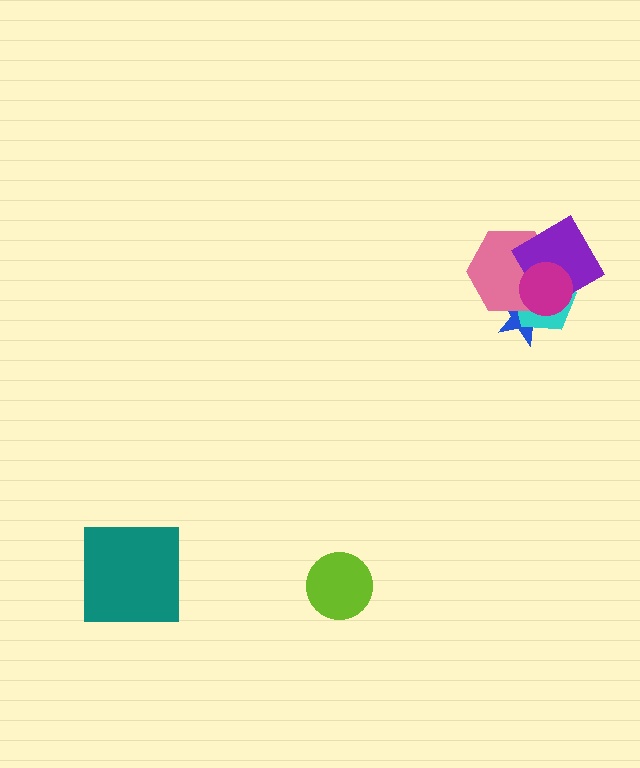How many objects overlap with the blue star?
3 objects overlap with the blue star.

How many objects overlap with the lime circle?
0 objects overlap with the lime circle.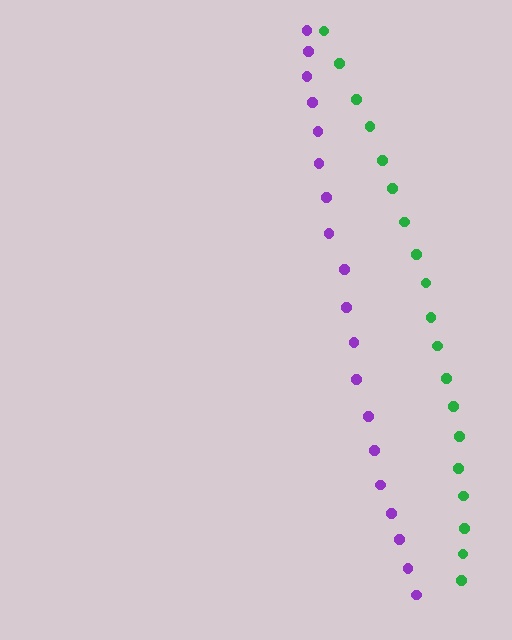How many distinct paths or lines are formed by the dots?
There are 2 distinct paths.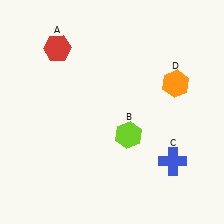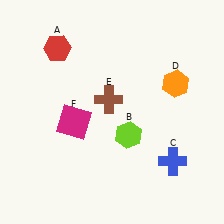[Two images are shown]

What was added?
A brown cross (E), a magenta square (F) were added in Image 2.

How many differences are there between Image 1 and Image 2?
There are 2 differences between the two images.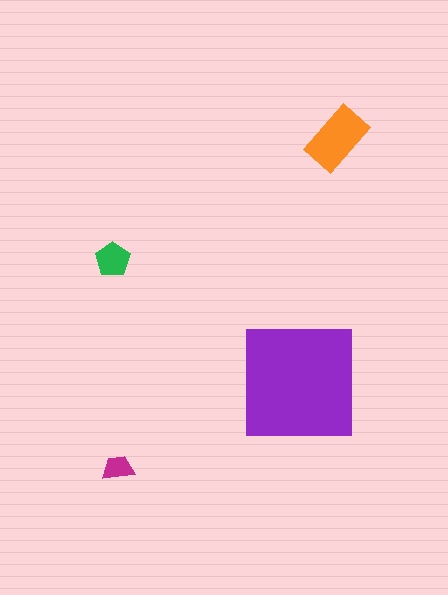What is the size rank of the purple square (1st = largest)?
1st.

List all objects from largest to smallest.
The purple square, the orange rectangle, the green pentagon, the magenta trapezoid.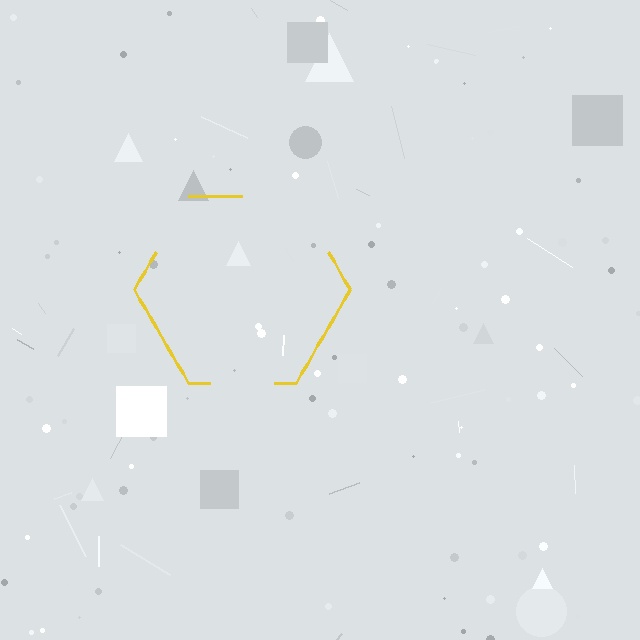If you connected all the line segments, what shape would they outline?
They would outline a hexagon.